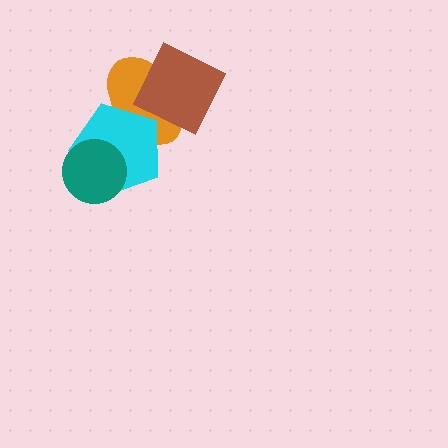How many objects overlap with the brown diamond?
2 objects overlap with the brown diamond.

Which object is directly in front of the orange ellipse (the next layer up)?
The cyan pentagon is directly in front of the orange ellipse.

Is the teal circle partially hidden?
No, no other shape covers it.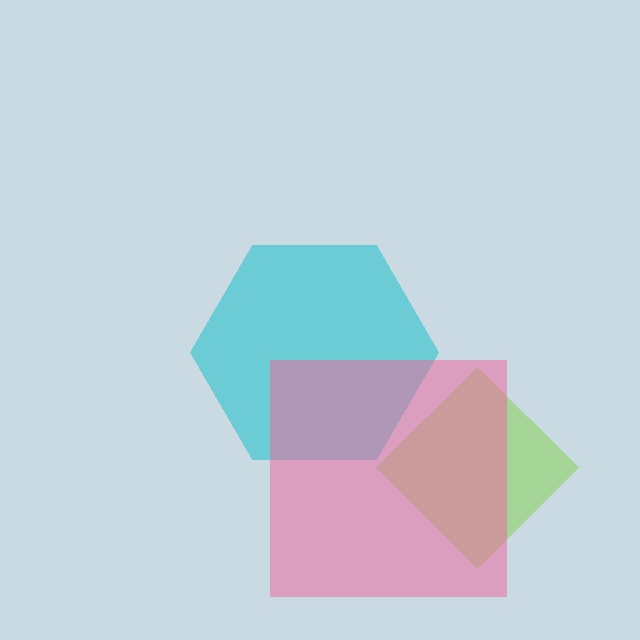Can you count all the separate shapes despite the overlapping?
Yes, there are 3 separate shapes.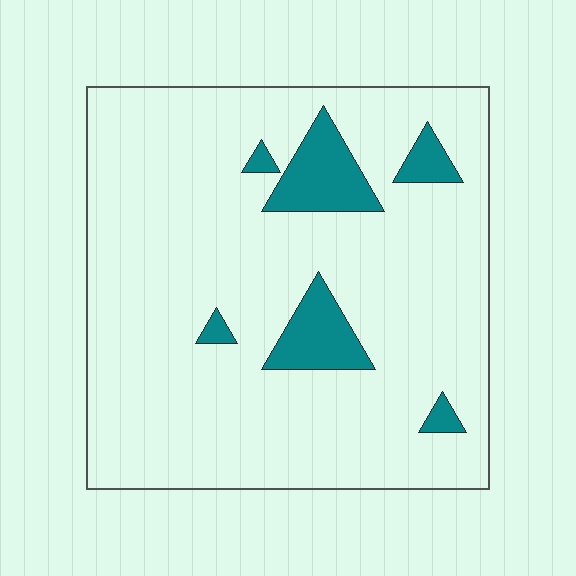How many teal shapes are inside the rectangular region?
6.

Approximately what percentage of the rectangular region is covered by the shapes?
Approximately 10%.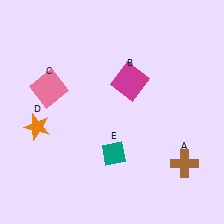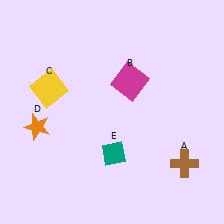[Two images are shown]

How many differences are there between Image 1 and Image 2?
There is 1 difference between the two images.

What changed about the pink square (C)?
In Image 1, C is pink. In Image 2, it changed to yellow.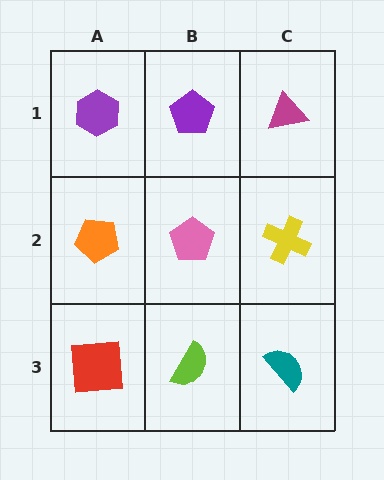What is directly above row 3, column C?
A yellow cross.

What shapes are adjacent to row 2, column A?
A purple hexagon (row 1, column A), a red square (row 3, column A), a pink pentagon (row 2, column B).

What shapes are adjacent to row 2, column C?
A magenta triangle (row 1, column C), a teal semicircle (row 3, column C), a pink pentagon (row 2, column B).